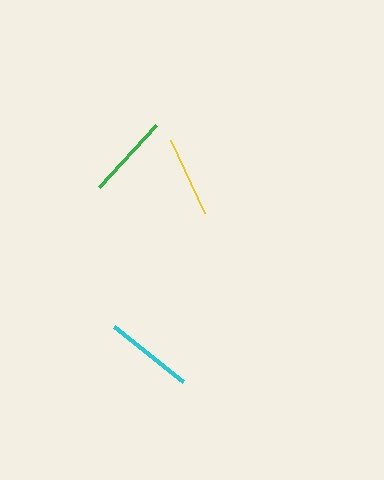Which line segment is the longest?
The cyan line is the longest at approximately 88 pixels.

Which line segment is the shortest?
The yellow line is the shortest at approximately 80 pixels.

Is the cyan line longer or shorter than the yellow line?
The cyan line is longer than the yellow line.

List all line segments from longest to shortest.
From longest to shortest: cyan, green, yellow.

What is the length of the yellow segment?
The yellow segment is approximately 80 pixels long.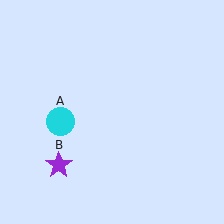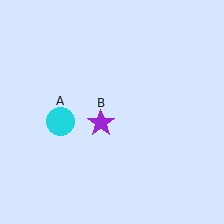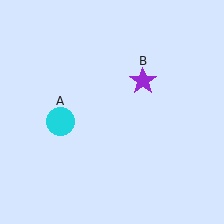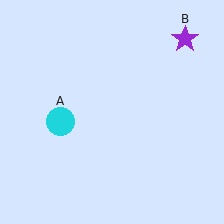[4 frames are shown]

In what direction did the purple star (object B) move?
The purple star (object B) moved up and to the right.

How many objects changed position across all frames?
1 object changed position: purple star (object B).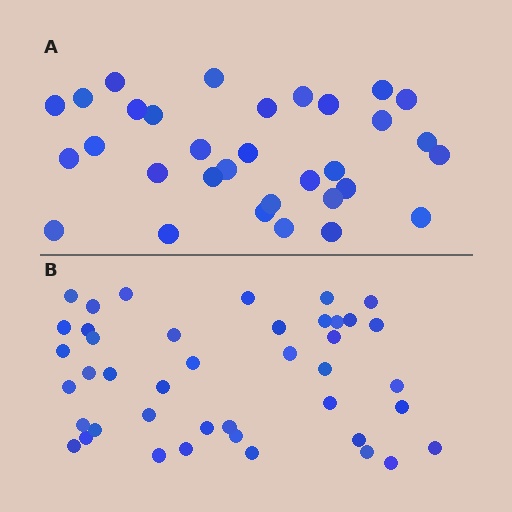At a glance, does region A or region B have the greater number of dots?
Region B (the bottom region) has more dots.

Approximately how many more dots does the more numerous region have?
Region B has roughly 10 or so more dots than region A.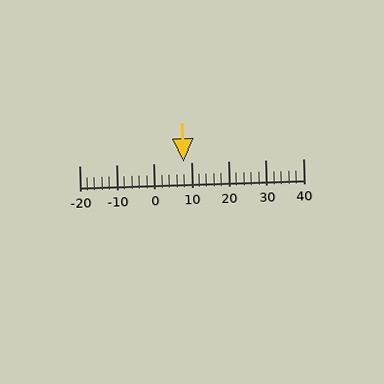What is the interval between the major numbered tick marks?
The major tick marks are spaced 10 units apart.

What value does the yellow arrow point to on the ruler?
The yellow arrow points to approximately 8.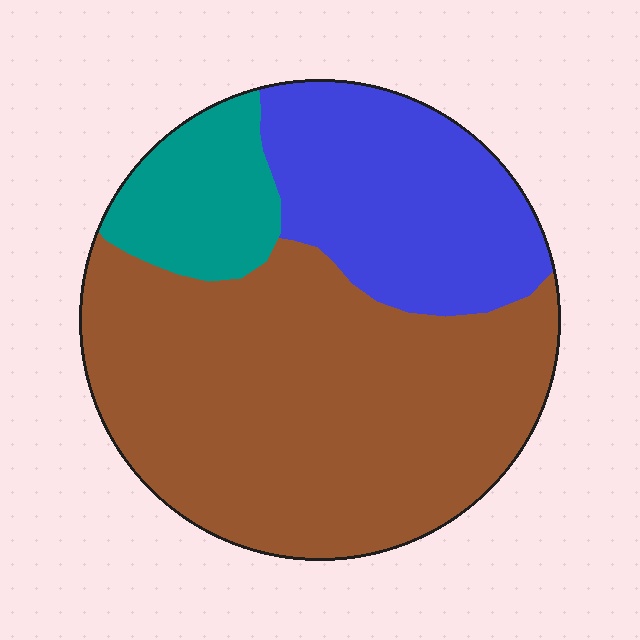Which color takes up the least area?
Teal, at roughly 15%.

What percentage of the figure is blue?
Blue takes up between a quarter and a half of the figure.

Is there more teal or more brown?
Brown.